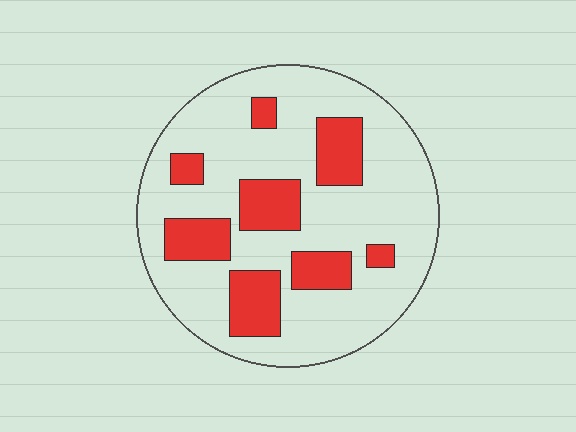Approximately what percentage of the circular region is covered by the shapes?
Approximately 25%.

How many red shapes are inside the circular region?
8.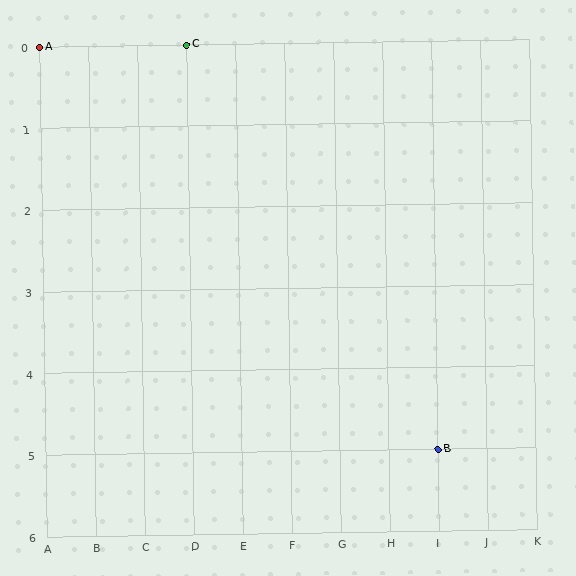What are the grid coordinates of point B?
Point B is at grid coordinates (I, 5).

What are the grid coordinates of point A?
Point A is at grid coordinates (A, 0).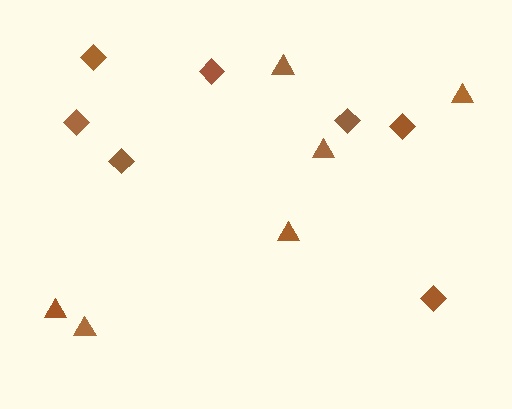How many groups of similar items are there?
There are 2 groups: one group of triangles (6) and one group of diamonds (7).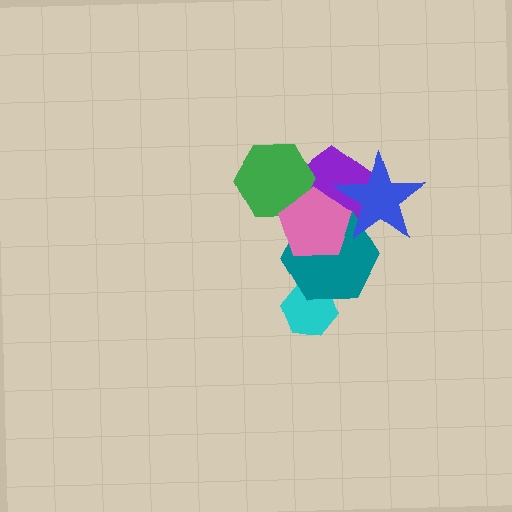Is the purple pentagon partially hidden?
Yes, it is partially covered by another shape.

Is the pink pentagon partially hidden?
Yes, it is partially covered by another shape.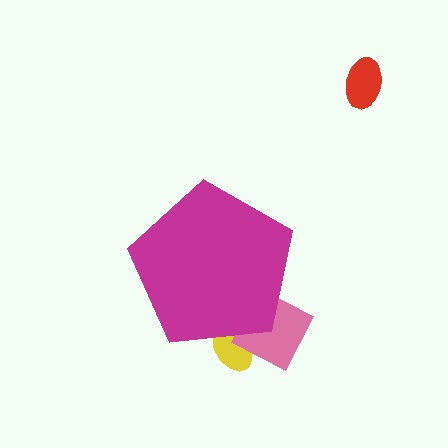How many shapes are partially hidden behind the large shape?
2 shapes are partially hidden.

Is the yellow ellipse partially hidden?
Yes, the yellow ellipse is partially hidden behind the magenta pentagon.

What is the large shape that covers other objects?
A magenta pentagon.